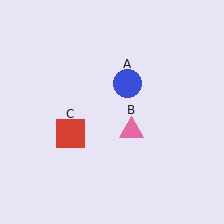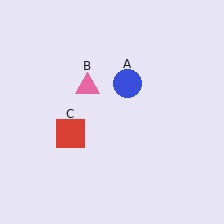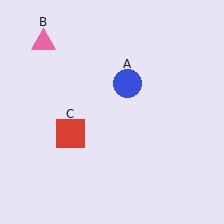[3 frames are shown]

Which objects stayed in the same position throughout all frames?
Blue circle (object A) and red square (object C) remained stationary.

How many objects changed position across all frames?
1 object changed position: pink triangle (object B).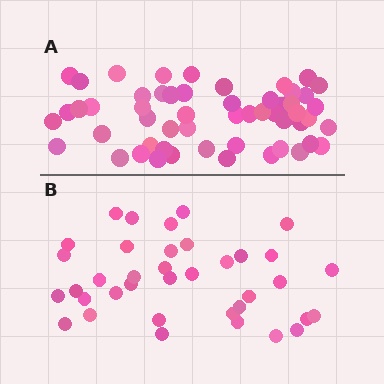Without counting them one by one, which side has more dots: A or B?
Region A (the top region) has more dots.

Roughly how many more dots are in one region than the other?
Region A has approximately 15 more dots than region B.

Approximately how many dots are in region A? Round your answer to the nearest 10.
About 50 dots. (The exact count is 54, which rounds to 50.)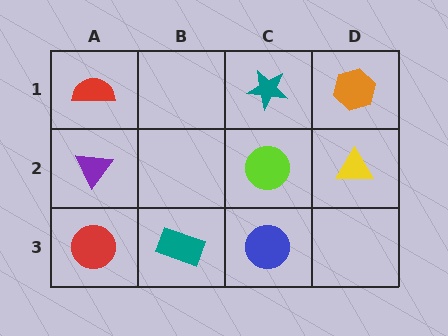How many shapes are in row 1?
3 shapes.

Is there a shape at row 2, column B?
No, that cell is empty.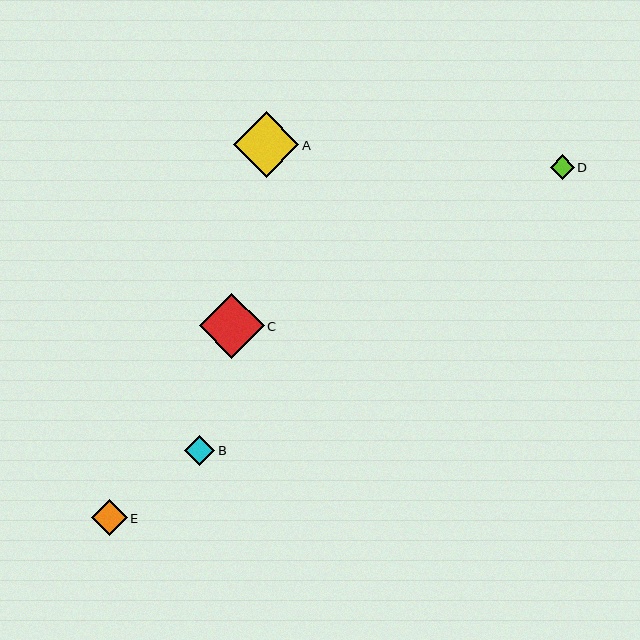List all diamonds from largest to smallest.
From largest to smallest: A, C, E, B, D.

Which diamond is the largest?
Diamond A is the largest with a size of approximately 66 pixels.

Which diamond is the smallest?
Diamond D is the smallest with a size of approximately 24 pixels.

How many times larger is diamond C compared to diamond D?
Diamond C is approximately 2.6 times the size of diamond D.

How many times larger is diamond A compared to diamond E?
Diamond A is approximately 1.8 times the size of diamond E.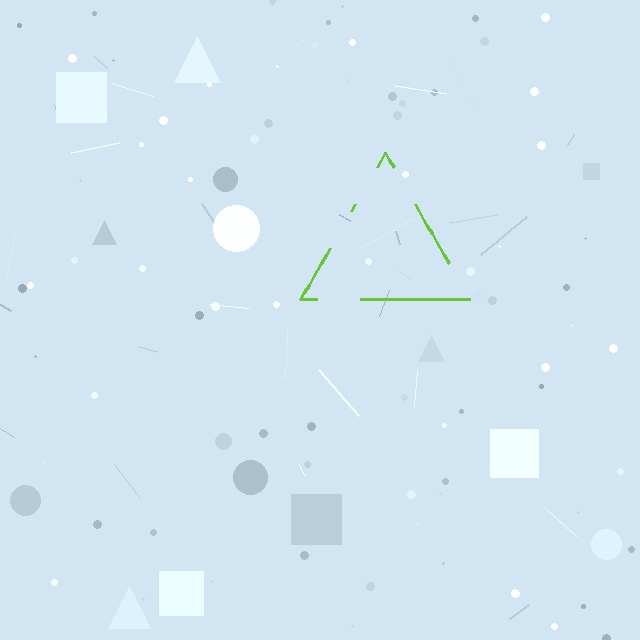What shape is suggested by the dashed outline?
The dashed outline suggests a triangle.